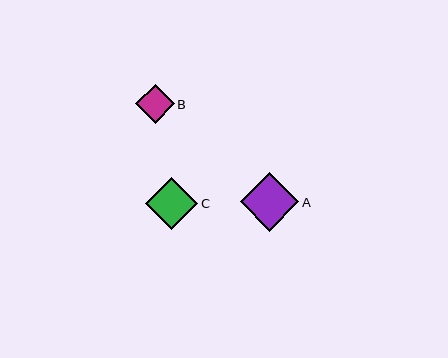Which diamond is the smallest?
Diamond B is the smallest with a size of approximately 39 pixels.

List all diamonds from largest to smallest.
From largest to smallest: A, C, B.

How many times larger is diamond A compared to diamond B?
Diamond A is approximately 1.5 times the size of diamond B.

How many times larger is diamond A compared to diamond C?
Diamond A is approximately 1.1 times the size of diamond C.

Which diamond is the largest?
Diamond A is the largest with a size of approximately 59 pixels.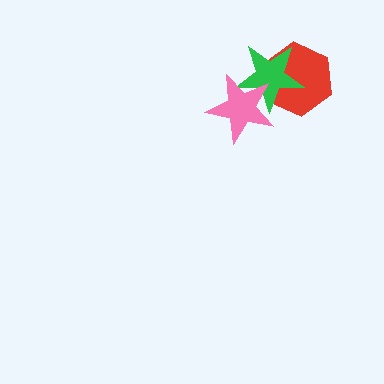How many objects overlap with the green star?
2 objects overlap with the green star.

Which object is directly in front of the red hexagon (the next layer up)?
The green star is directly in front of the red hexagon.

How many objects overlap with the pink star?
2 objects overlap with the pink star.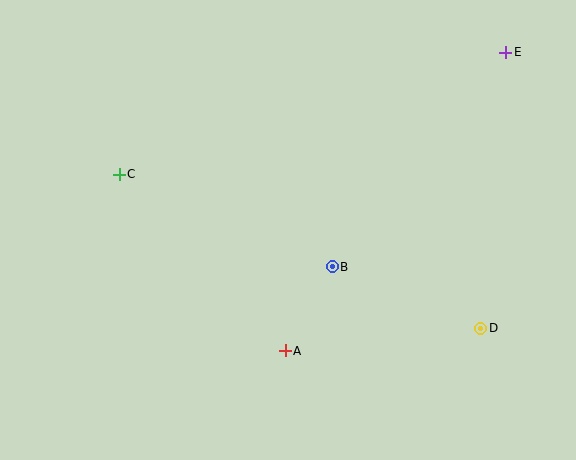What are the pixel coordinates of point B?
Point B is at (332, 267).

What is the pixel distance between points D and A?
The distance between D and A is 197 pixels.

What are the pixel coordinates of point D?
Point D is at (481, 328).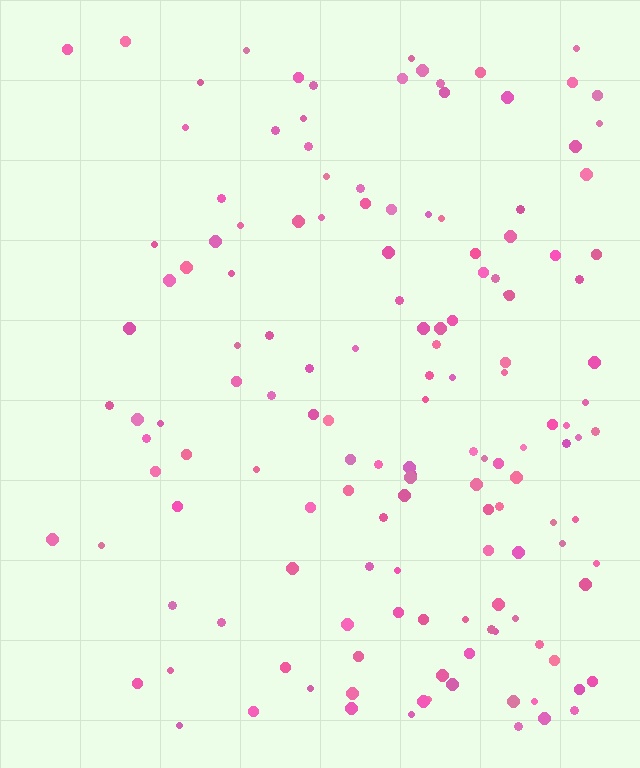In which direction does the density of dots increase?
From left to right, with the right side densest.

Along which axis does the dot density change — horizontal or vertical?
Horizontal.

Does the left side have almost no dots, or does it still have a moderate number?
Still a moderate number, just noticeably fewer than the right.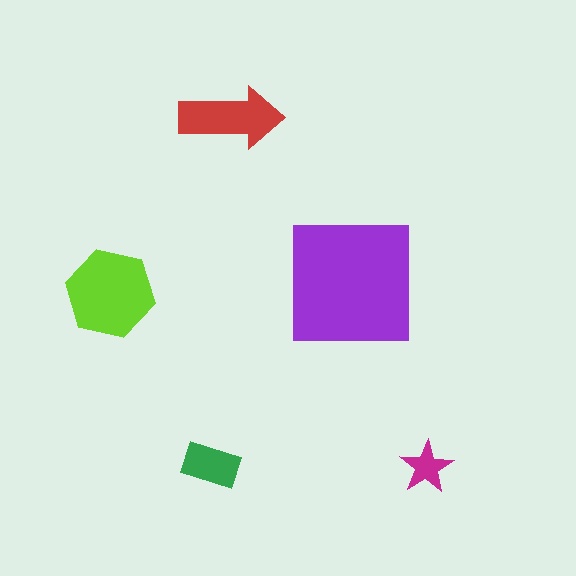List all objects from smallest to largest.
The magenta star, the green rectangle, the red arrow, the lime hexagon, the purple square.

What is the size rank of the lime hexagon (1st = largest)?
2nd.